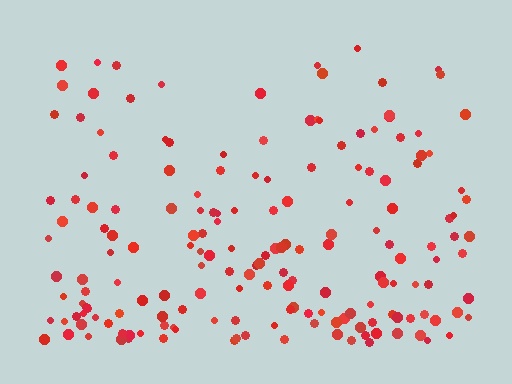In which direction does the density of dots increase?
From top to bottom, with the bottom side densest.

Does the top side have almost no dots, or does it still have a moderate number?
Still a moderate number, just noticeably fewer than the bottom.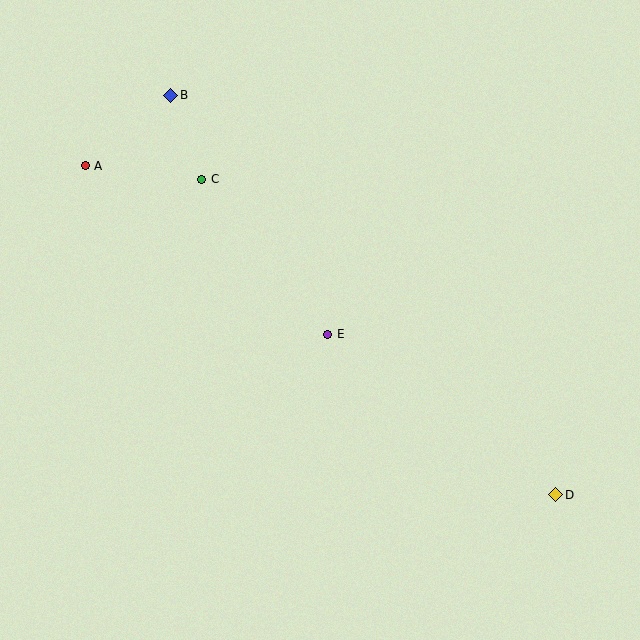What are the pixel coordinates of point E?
Point E is at (328, 334).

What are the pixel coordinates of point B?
Point B is at (171, 95).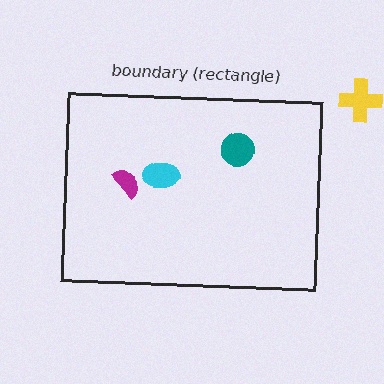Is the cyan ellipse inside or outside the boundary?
Inside.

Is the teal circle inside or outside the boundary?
Inside.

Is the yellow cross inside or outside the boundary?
Outside.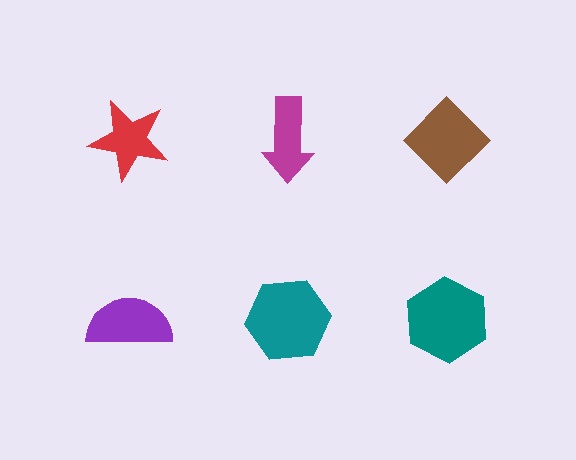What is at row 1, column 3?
A brown diamond.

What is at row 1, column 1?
A red star.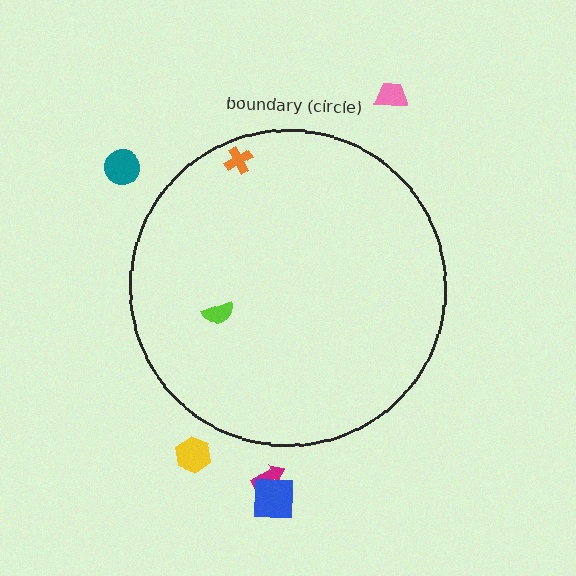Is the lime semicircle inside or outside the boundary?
Inside.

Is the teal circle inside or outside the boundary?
Outside.